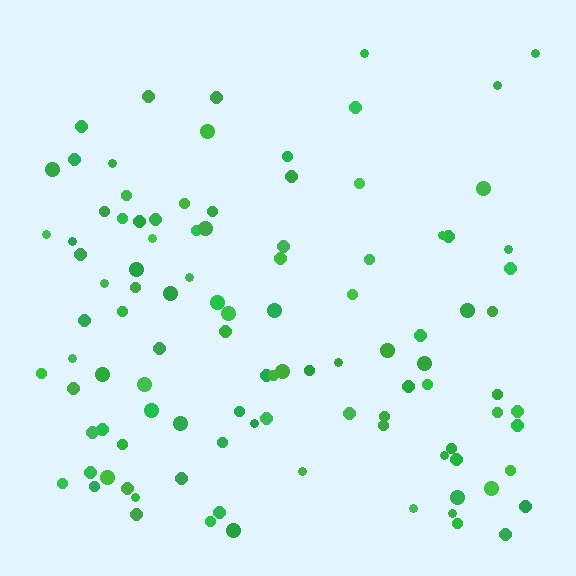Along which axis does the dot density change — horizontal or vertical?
Vertical.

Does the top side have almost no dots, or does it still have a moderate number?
Still a moderate number, just noticeably fewer than the bottom.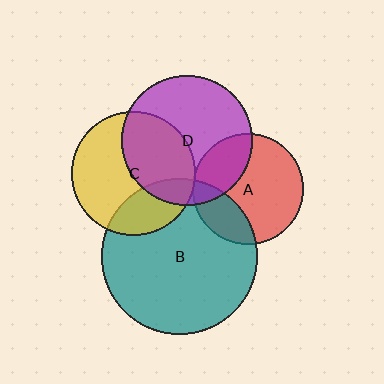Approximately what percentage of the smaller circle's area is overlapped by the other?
Approximately 30%.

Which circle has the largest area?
Circle B (teal).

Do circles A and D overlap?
Yes.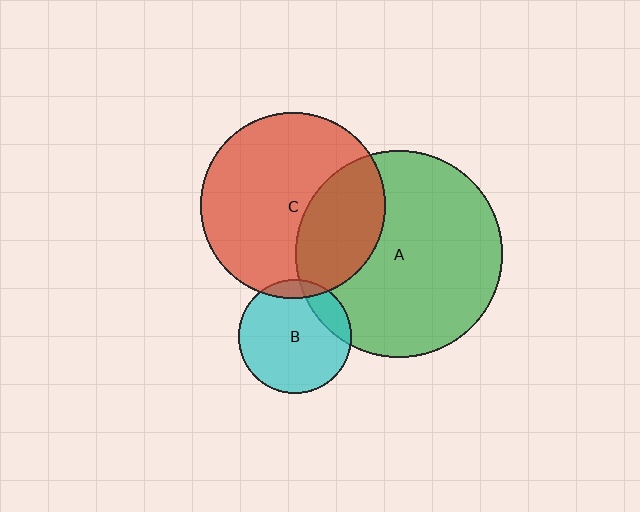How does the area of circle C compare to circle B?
Approximately 2.7 times.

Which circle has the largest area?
Circle A (green).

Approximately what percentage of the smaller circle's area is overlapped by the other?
Approximately 10%.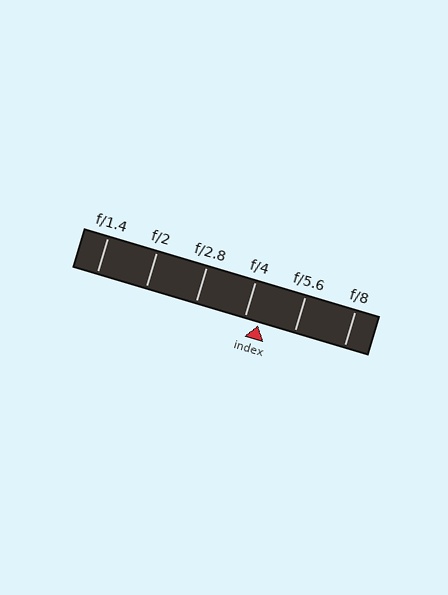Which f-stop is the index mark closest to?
The index mark is closest to f/4.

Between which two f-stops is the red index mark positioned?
The index mark is between f/4 and f/5.6.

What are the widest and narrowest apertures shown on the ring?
The widest aperture shown is f/1.4 and the narrowest is f/8.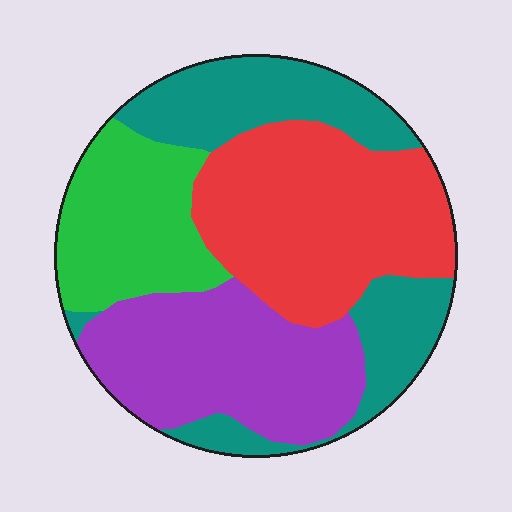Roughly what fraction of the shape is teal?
Teal covers 26% of the shape.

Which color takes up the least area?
Green, at roughly 20%.